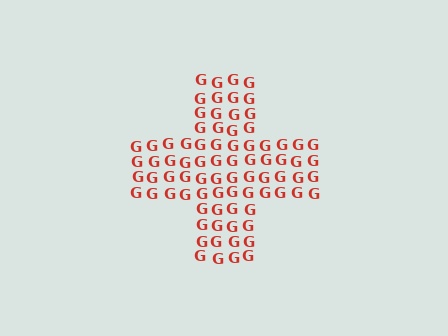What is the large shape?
The large shape is a cross.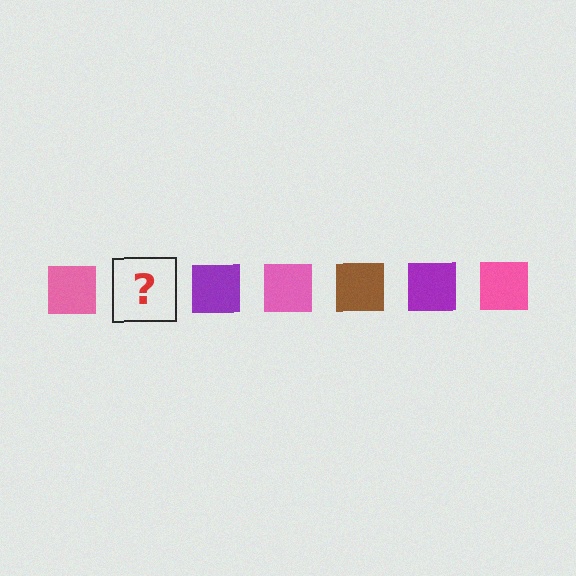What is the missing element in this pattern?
The missing element is a brown square.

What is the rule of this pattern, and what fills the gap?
The rule is that the pattern cycles through pink, brown, purple squares. The gap should be filled with a brown square.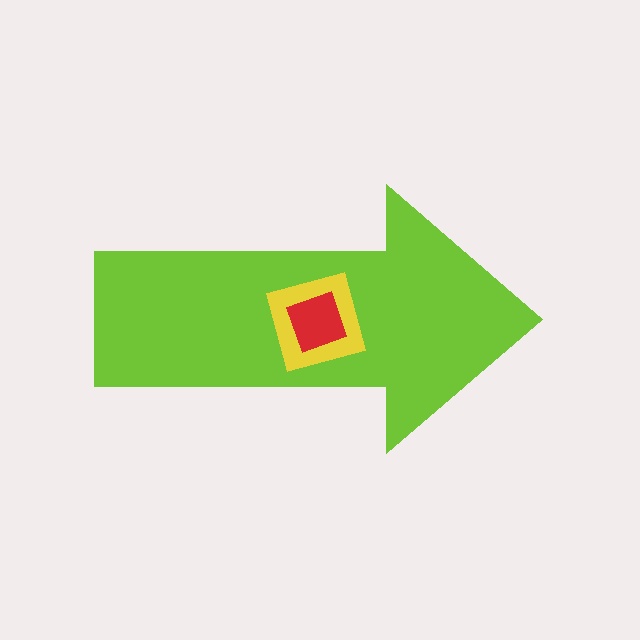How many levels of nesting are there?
3.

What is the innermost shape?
The red diamond.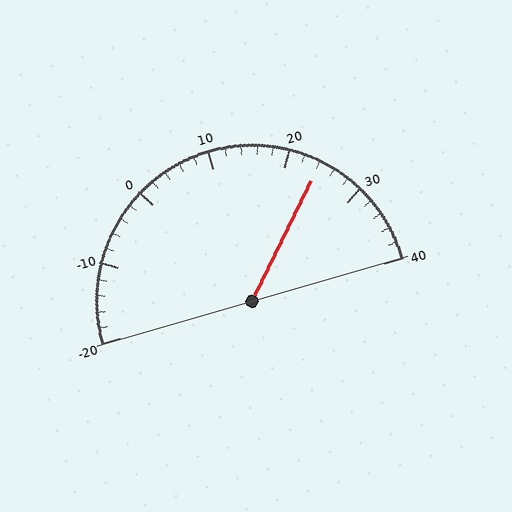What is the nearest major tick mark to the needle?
The nearest major tick mark is 20.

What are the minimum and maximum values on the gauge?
The gauge ranges from -20 to 40.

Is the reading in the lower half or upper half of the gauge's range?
The reading is in the upper half of the range (-20 to 40).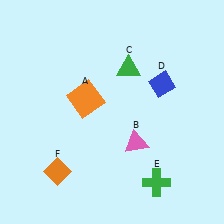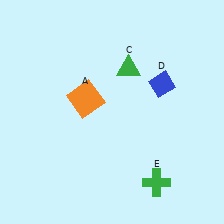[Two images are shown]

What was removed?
The pink triangle (B), the orange diamond (F) were removed in Image 2.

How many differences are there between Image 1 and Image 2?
There are 2 differences between the two images.